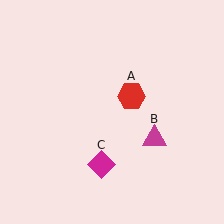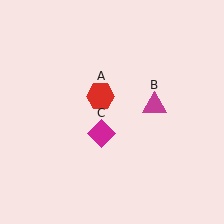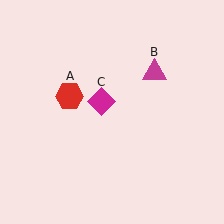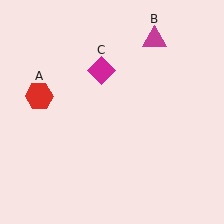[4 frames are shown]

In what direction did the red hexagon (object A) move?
The red hexagon (object A) moved left.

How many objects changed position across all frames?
3 objects changed position: red hexagon (object A), magenta triangle (object B), magenta diamond (object C).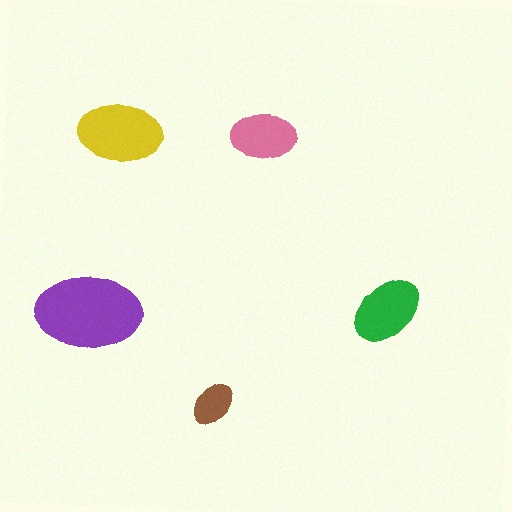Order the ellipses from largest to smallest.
the purple one, the yellow one, the green one, the pink one, the brown one.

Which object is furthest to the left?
The purple ellipse is leftmost.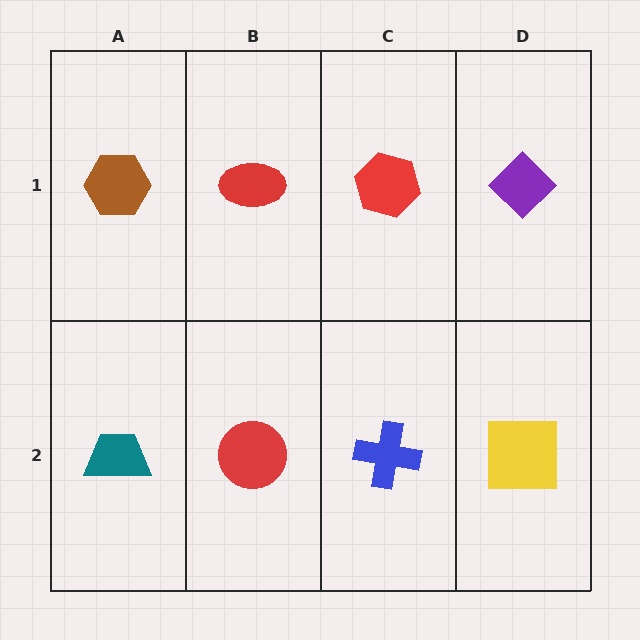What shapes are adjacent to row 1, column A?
A teal trapezoid (row 2, column A), a red ellipse (row 1, column B).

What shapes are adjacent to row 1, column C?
A blue cross (row 2, column C), a red ellipse (row 1, column B), a purple diamond (row 1, column D).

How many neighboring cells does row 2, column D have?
2.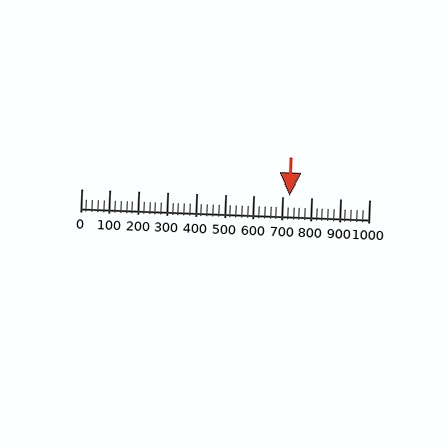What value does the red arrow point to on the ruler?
The red arrow points to approximately 724.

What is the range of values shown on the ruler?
The ruler shows values from 0 to 1000.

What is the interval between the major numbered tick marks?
The major tick marks are spaced 100 units apart.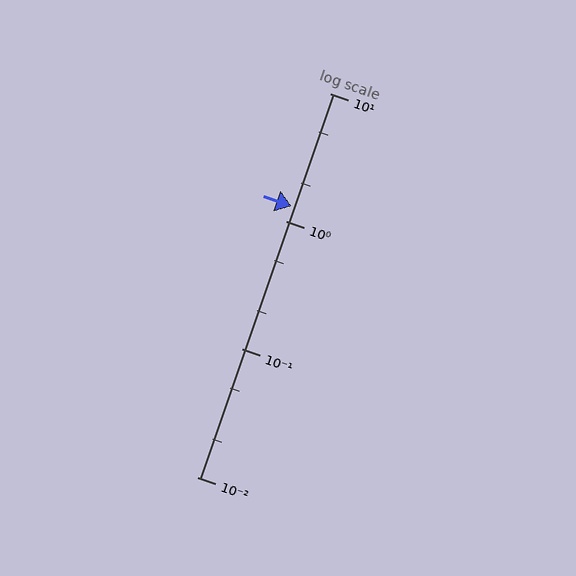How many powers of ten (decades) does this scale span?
The scale spans 3 decades, from 0.01 to 10.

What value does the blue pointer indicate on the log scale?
The pointer indicates approximately 1.3.